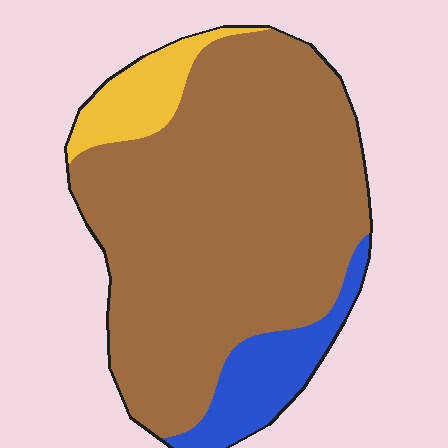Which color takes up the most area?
Brown, at roughly 80%.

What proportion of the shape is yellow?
Yellow covers 9% of the shape.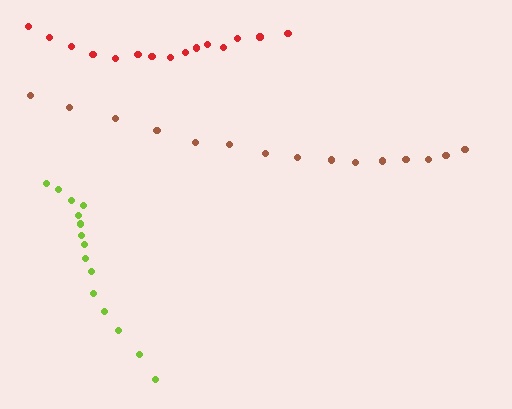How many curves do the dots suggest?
There are 3 distinct paths.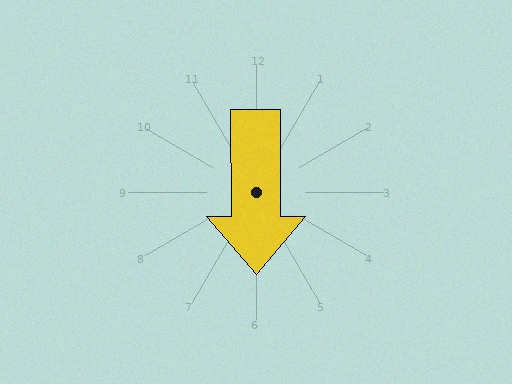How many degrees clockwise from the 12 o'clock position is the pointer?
Approximately 180 degrees.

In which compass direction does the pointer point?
South.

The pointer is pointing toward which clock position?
Roughly 6 o'clock.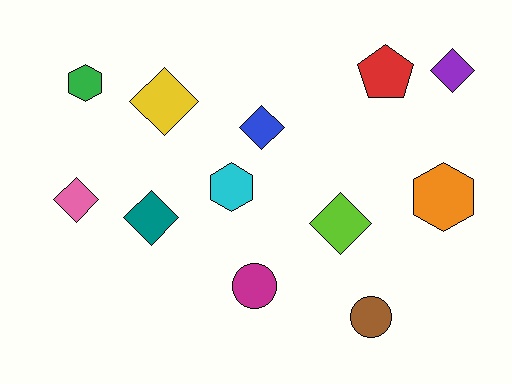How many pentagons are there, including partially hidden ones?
There is 1 pentagon.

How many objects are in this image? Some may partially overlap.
There are 12 objects.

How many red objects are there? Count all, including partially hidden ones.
There is 1 red object.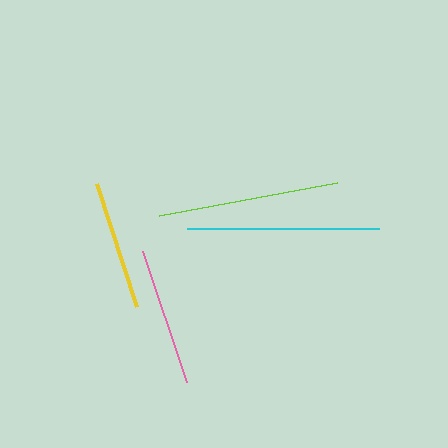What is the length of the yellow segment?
The yellow segment is approximately 129 pixels long.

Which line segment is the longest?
The cyan line is the longest at approximately 192 pixels.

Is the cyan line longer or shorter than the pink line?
The cyan line is longer than the pink line.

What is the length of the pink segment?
The pink segment is approximately 138 pixels long.